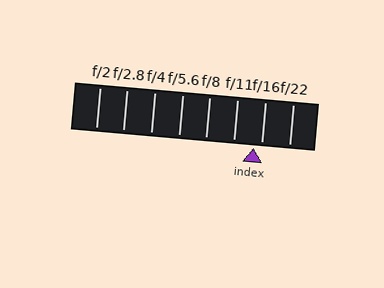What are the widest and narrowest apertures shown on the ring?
The widest aperture shown is f/2 and the narrowest is f/22.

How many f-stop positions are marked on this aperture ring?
There are 8 f-stop positions marked.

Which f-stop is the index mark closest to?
The index mark is closest to f/16.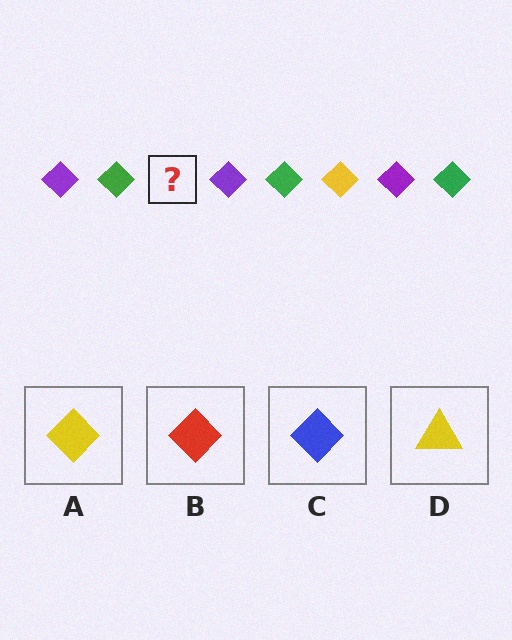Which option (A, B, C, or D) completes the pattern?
A.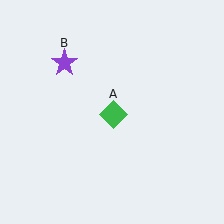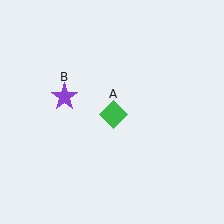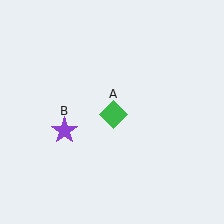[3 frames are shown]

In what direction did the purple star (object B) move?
The purple star (object B) moved down.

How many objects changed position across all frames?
1 object changed position: purple star (object B).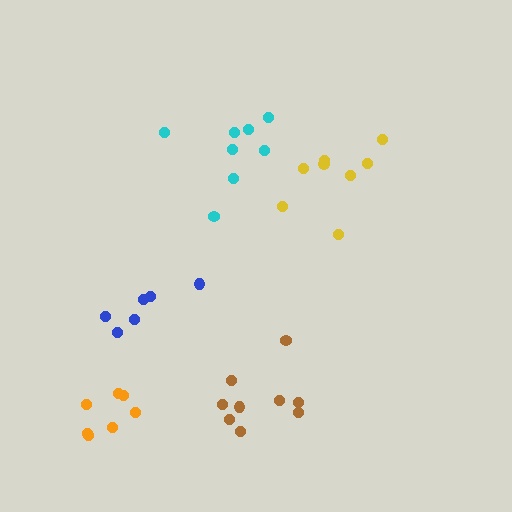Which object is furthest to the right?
The yellow cluster is rightmost.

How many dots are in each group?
Group 1: 6 dots, Group 2: 9 dots, Group 3: 8 dots, Group 4: 8 dots, Group 5: 7 dots (38 total).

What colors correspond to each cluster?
The clusters are colored: blue, brown, yellow, cyan, orange.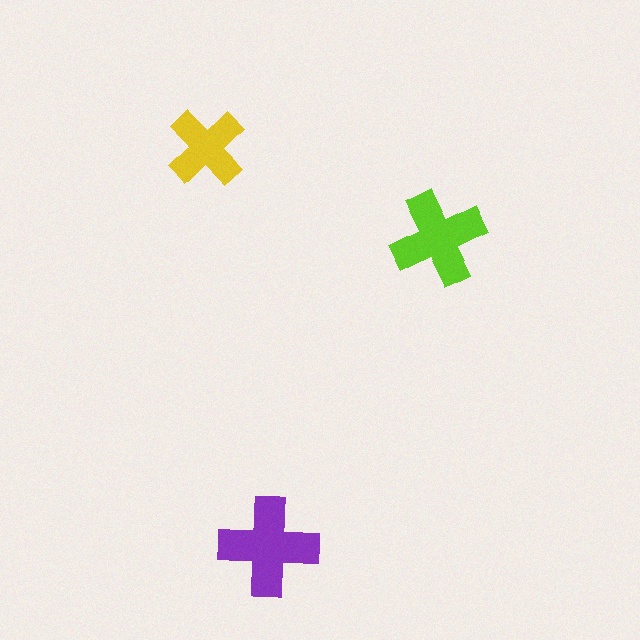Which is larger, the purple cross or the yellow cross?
The purple one.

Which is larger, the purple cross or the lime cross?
The purple one.